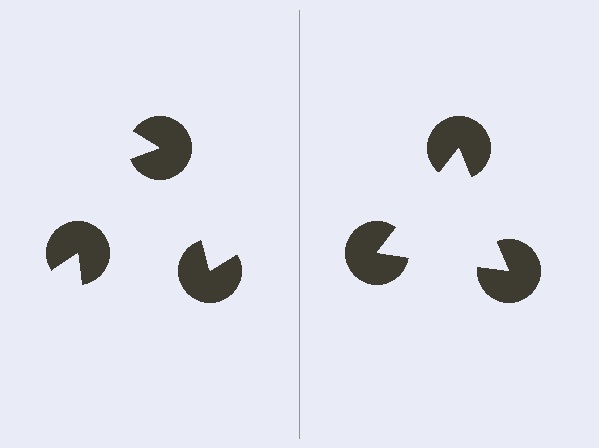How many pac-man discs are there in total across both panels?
6 — 3 on each side.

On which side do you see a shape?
An illusory triangle appears on the right side. On the left side the wedge cuts are rotated, so no coherent shape forms.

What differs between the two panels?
The pac-man discs are positioned identically on both sides; only the wedge orientations differ. On the right they align to a triangle; on the left they are misaligned.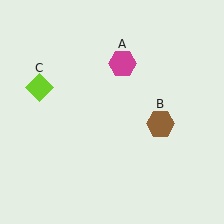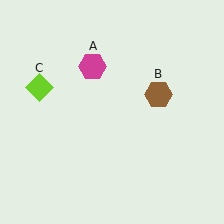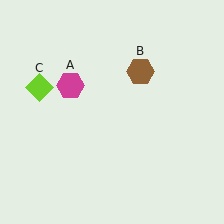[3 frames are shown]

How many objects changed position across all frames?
2 objects changed position: magenta hexagon (object A), brown hexagon (object B).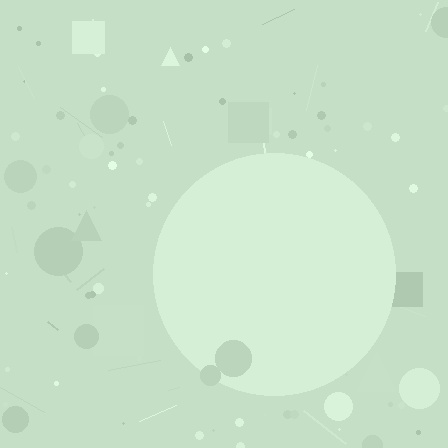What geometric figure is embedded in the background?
A circle is embedded in the background.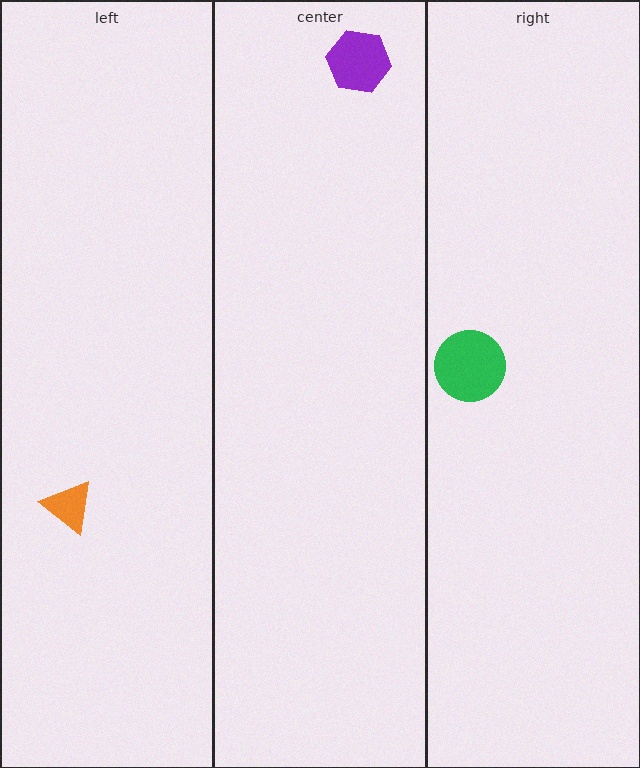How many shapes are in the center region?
1.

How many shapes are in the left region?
1.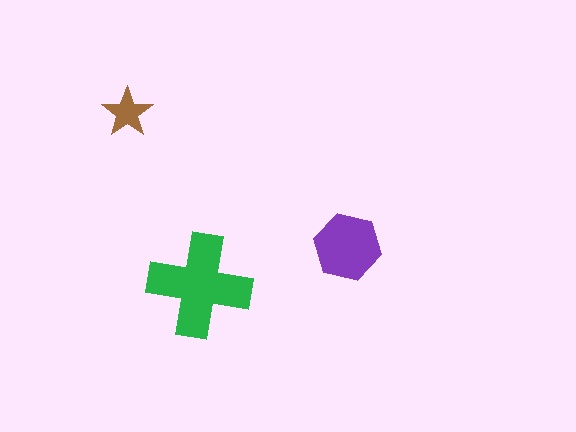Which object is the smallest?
The brown star.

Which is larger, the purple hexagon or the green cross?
The green cross.